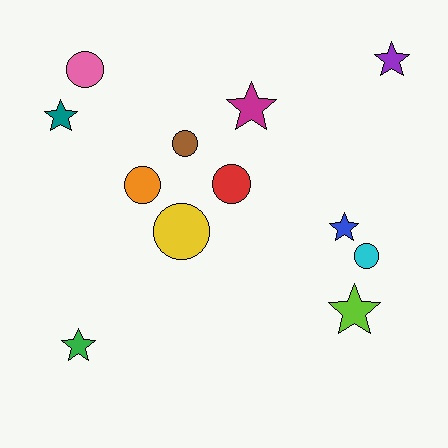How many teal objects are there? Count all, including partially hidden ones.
There is 1 teal object.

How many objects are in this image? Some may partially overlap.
There are 12 objects.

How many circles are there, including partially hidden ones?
There are 6 circles.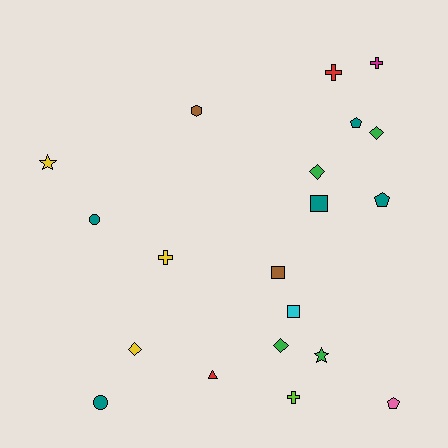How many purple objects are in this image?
There are no purple objects.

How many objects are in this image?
There are 20 objects.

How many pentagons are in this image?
There are 3 pentagons.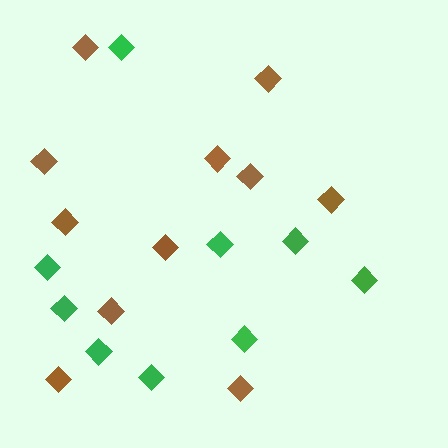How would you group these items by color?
There are 2 groups: one group of brown diamonds (11) and one group of green diamonds (9).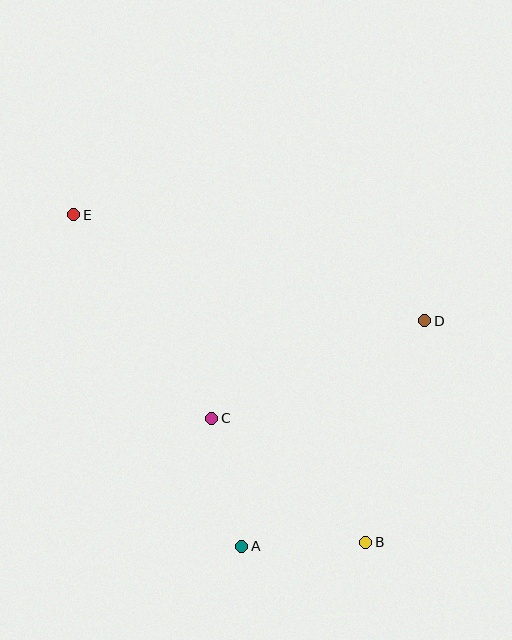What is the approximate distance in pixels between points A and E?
The distance between A and E is approximately 371 pixels.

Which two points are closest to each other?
Points A and B are closest to each other.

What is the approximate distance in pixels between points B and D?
The distance between B and D is approximately 229 pixels.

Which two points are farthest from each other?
Points B and E are farthest from each other.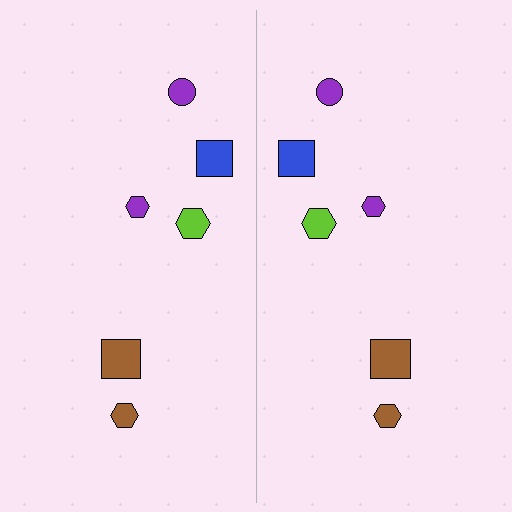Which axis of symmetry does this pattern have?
The pattern has a vertical axis of symmetry running through the center of the image.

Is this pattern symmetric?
Yes, this pattern has bilateral (reflection) symmetry.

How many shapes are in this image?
There are 12 shapes in this image.